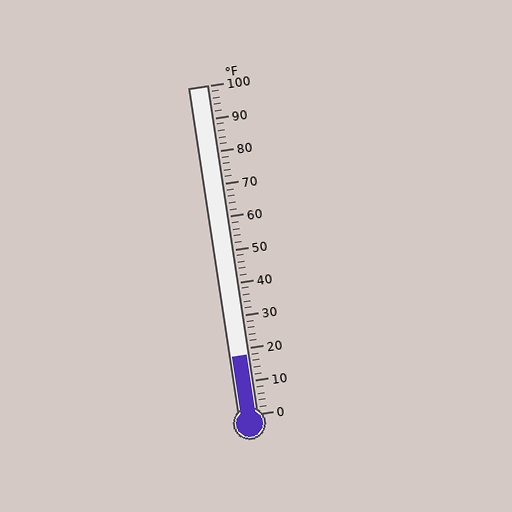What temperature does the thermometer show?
The thermometer shows approximately 18°F.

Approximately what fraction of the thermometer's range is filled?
The thermometer is filled to approximately 20% of its range.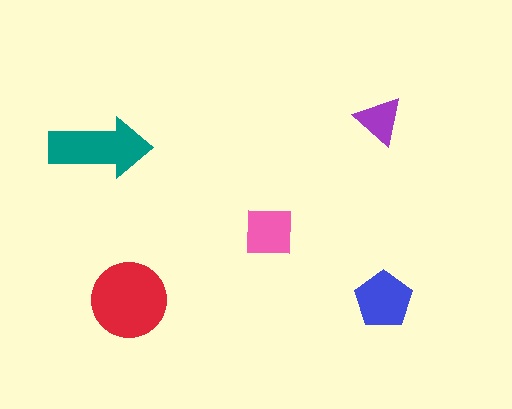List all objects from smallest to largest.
The purple triangle, the pink square, the blue pentagon, the teal arrow, the red circle.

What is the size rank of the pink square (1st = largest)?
4th.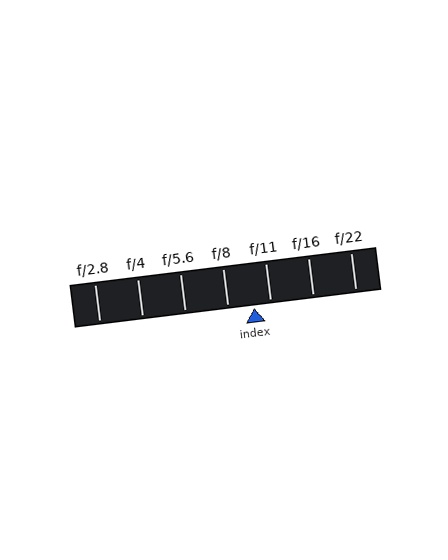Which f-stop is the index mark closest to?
The index mark is closest to f/11.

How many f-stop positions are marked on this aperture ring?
There are 7 f-stop positions marked.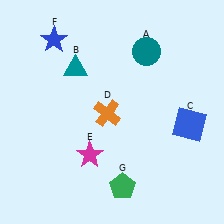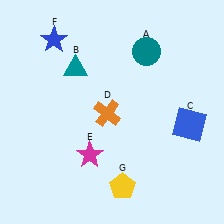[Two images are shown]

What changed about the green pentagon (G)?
In Image 1, G is green. In Image 2, it changed to yellow.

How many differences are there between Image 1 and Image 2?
There is 1 difference between the two images.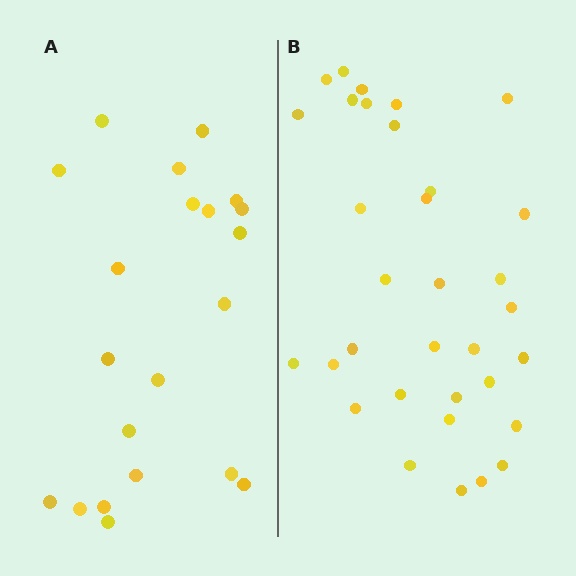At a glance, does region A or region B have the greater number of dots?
Region B (the right region) has more dots.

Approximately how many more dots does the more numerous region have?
Region B has roughly 12 or so more dots than region A.